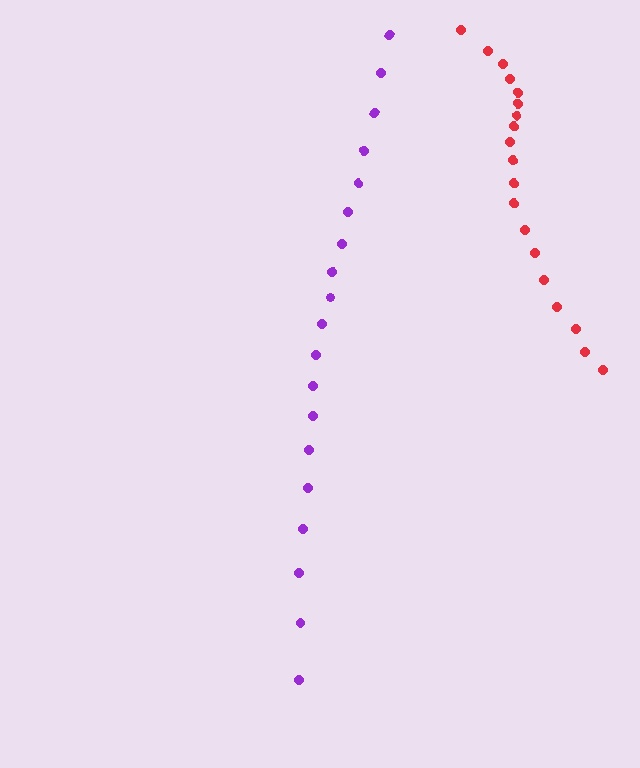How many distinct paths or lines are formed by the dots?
There are 2 distinct paths.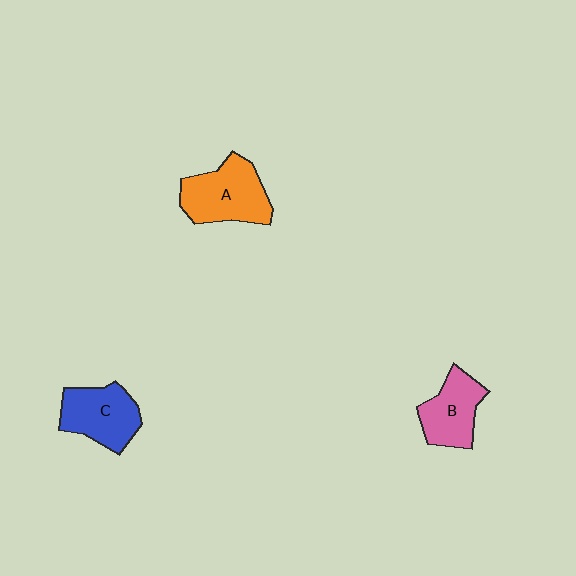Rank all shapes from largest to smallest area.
From largest to smallest: A (orange), C (blue), B (pink).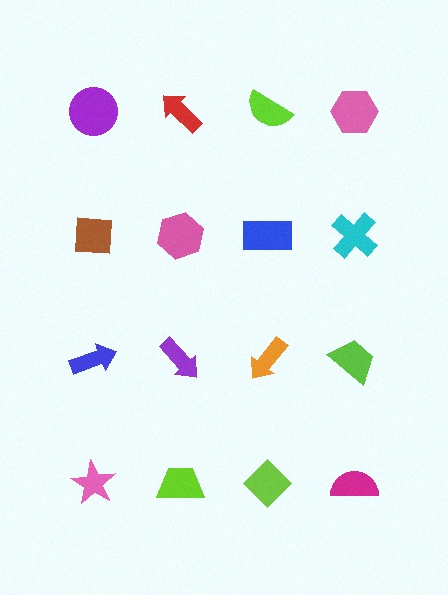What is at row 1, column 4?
A pink hexagon.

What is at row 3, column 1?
A blue arrow.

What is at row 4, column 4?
A magenta semicircle.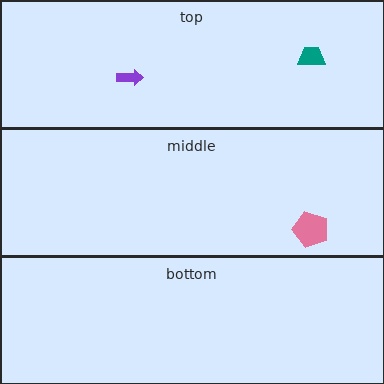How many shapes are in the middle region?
1.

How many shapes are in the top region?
2.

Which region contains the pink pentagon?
The middle region.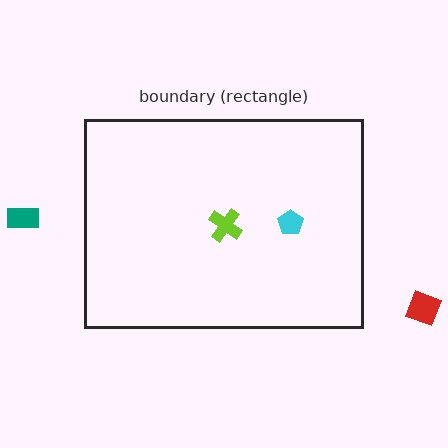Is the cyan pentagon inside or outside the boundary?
Inside.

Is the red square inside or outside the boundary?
Outside.